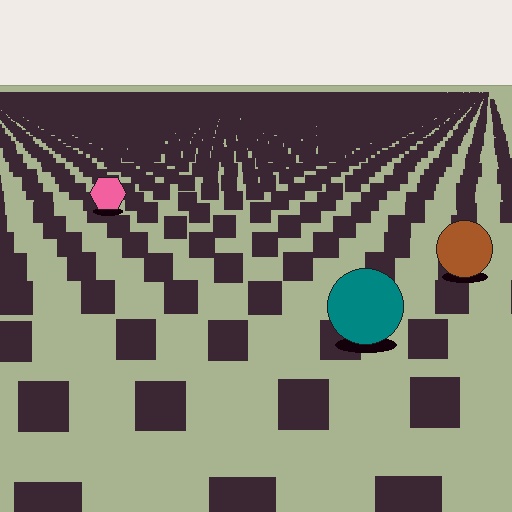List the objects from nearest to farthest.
From nearest to farthest: the teal circle, the brown circle, the pink hexagon.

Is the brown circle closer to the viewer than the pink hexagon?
Yes. The brown circle is closer — you can tell from the texture gradient: the ground texture is coarser near it.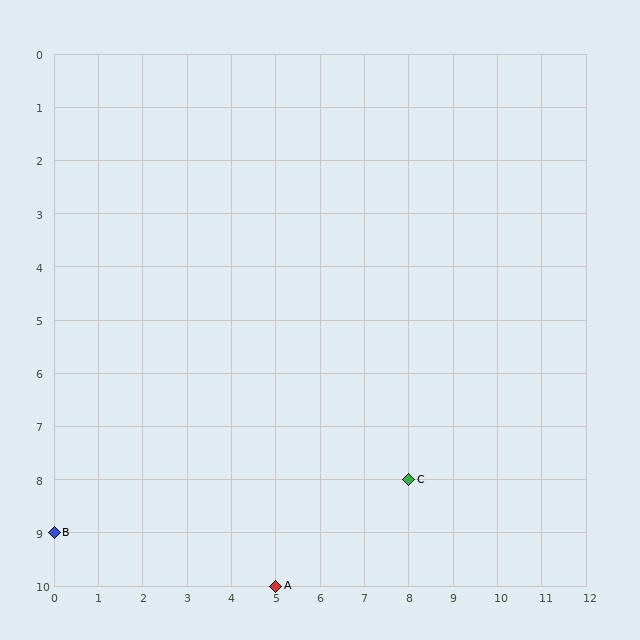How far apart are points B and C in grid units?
Points B and C are 8 columns and 1 row apart (about 8.1 grid units diagonally).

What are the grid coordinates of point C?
Point C is at grid coordinates (8, 8).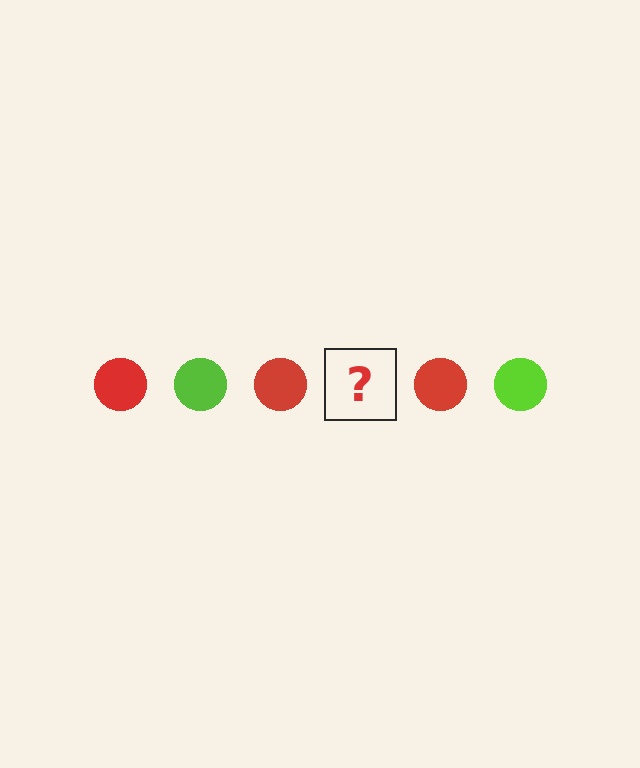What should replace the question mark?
The question mark should be replaced with a lime circle.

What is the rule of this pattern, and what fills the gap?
The rule is that the pattern cycles through red, lime circles. The gap should be filled with a lime circle.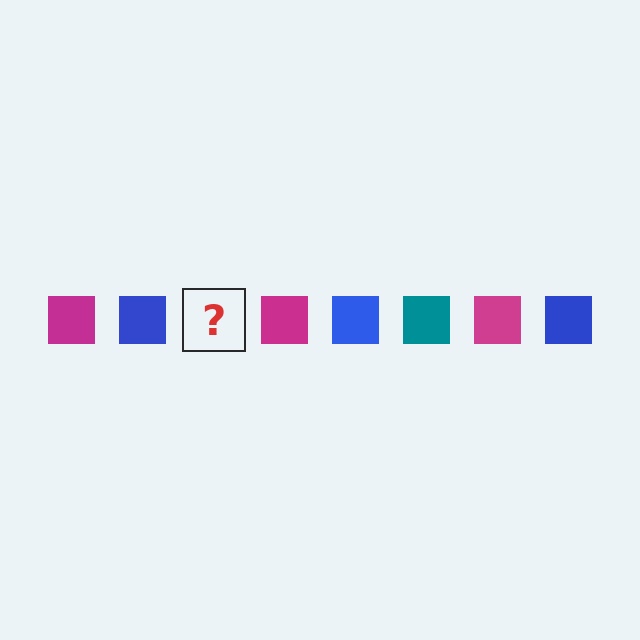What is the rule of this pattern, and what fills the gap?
The rule is that the pattern cycles through magenta, blue, teal squares. The gap should be filled with a teal square.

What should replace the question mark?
The question mark should be replaced with a teal square.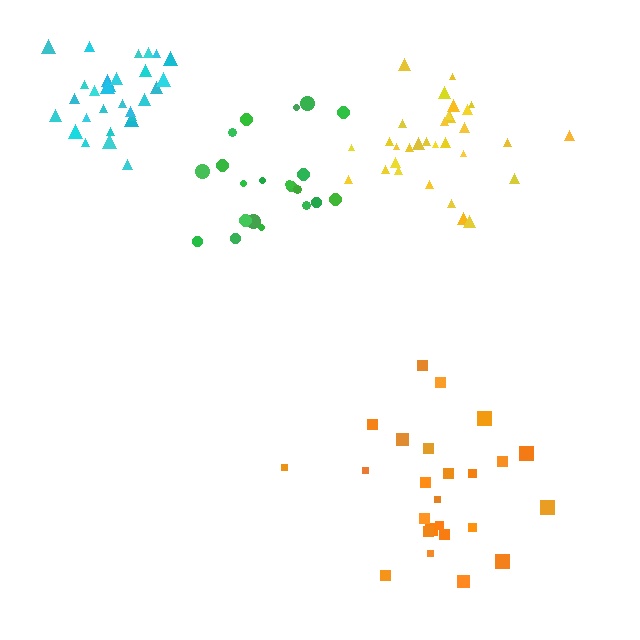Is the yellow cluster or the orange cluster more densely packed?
Yellow.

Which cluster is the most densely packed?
Cyan.